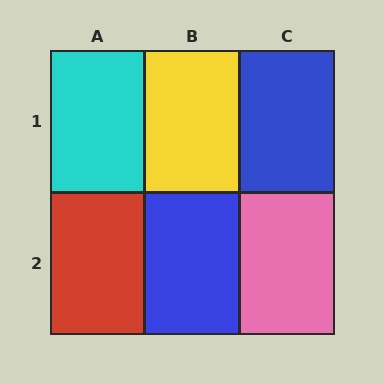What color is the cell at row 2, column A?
Red.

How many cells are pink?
1 cell is pink.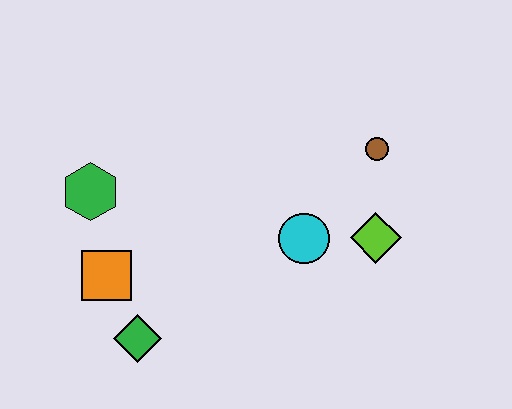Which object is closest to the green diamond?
The orange square is closest to the green diamond.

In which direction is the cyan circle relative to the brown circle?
The cyan circle is below the brown circle.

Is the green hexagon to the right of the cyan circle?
No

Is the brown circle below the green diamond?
No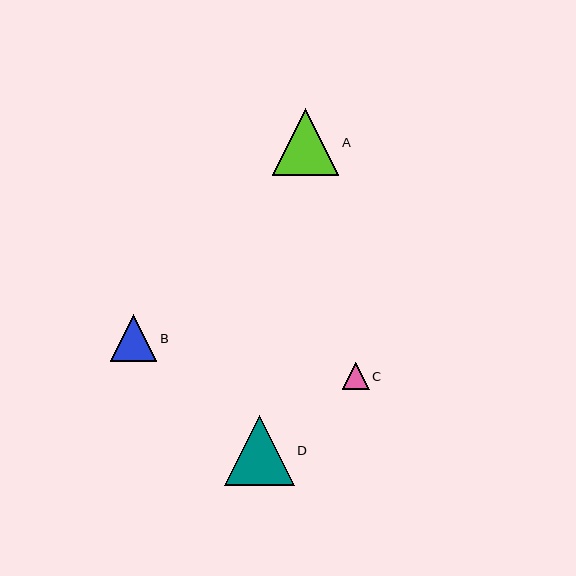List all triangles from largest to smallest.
From largest to smallest: D, A, B, C.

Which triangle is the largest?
Triangle D is the largest with a size of approximately 70 pixels.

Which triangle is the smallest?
Triangle C is the smallest with a size of approximately 27 pixels.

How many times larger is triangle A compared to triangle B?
Triangle A is approximately 1.4 times the size of triangle B.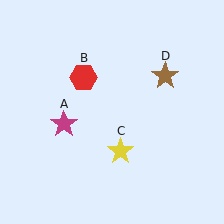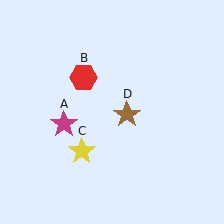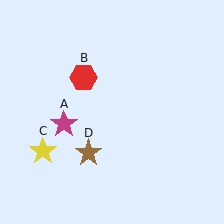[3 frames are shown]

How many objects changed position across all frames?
2 objects changed position: yellow star (object C), brown star (object D).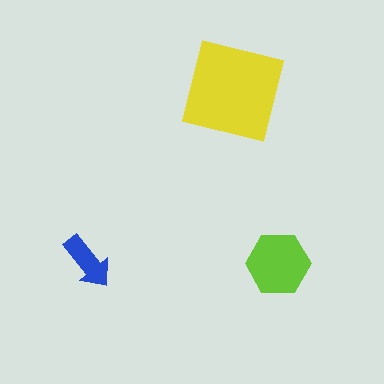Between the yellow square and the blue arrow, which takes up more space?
The yellow square.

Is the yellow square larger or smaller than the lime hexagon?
Larger.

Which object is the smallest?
The blue arrow.